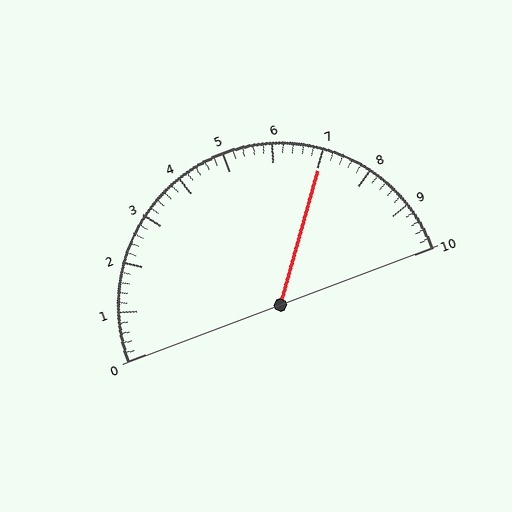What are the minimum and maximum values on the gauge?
The gauge ranges from 0 to 10.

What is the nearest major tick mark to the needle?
The nearest major tick mark is 7.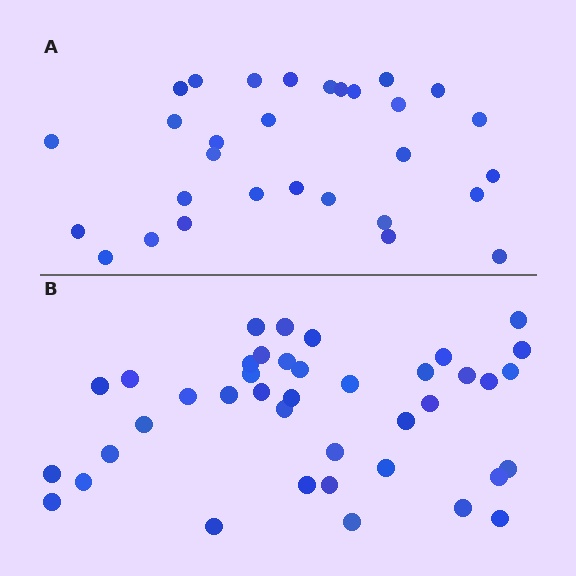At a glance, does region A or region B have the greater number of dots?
Region B (the bottom region) has more dots.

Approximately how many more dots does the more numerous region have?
Region B has roughly 10 or so more dots than region A.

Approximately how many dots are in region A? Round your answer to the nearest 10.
About 30 dots.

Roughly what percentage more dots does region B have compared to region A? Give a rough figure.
About 35% more.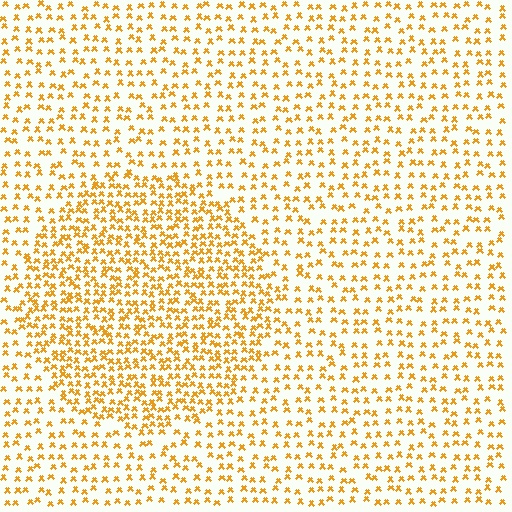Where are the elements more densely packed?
The elements are more densely packed inside the circle boundary.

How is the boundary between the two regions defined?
The boundary is defined by a change in element density (approximately 1.9x ratio). All elements are the same color, size, and shape.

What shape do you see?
I see a circle.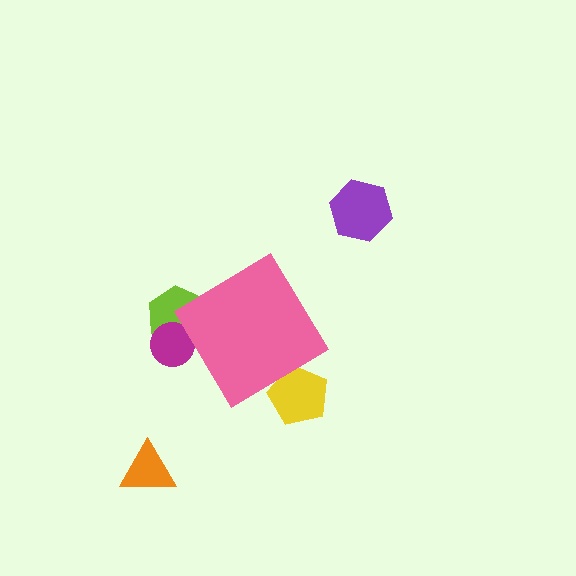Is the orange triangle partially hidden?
No, the orange triangle is fully visible.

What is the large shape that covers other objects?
A pink diamond.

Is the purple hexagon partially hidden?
No, the purple hexagon is fully visible.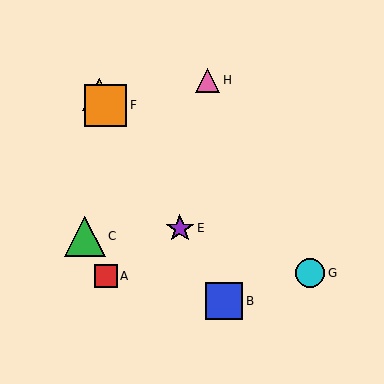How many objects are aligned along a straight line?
4 objects (B, D, E, F) are aligned along a straight line.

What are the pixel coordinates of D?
Object D is at (99, 94).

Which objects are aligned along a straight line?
Objects B, D, E, F are aligned along a straight line.